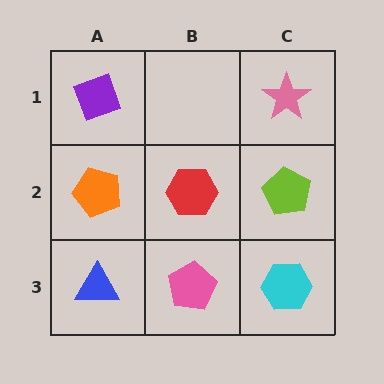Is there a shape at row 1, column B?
No, that cell is empty.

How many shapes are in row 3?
3 shapes.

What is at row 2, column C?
A lime pentagon.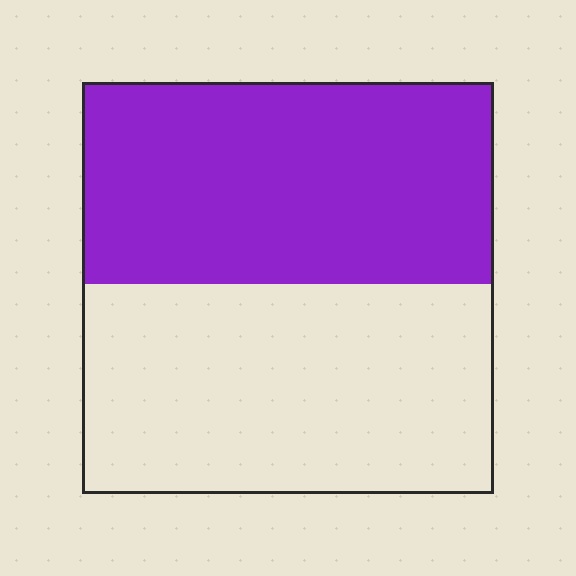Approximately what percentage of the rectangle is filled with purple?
Approximately 50%.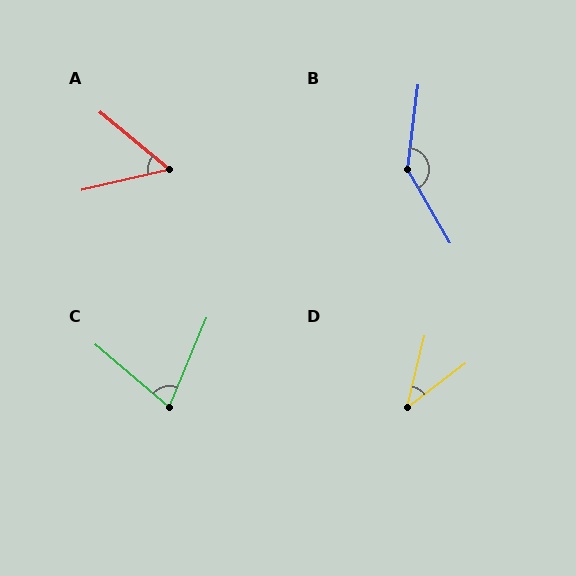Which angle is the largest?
B, at approximately 143 degrees.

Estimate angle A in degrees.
Approximately 53 degrees.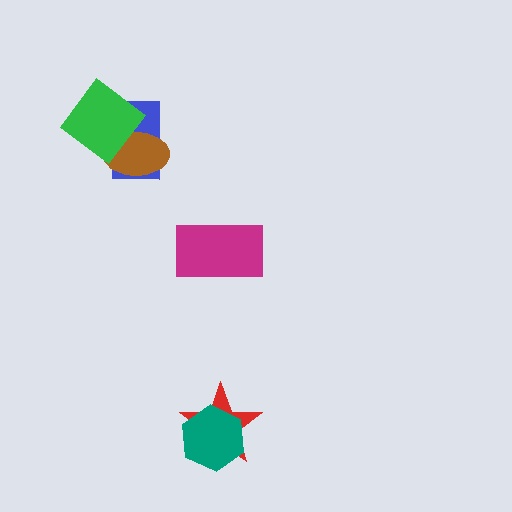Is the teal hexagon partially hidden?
No, no other shape covers it.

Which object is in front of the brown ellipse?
The green diamond is in front of the brown ellipse.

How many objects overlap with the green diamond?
2 objects overlap with the green diamond.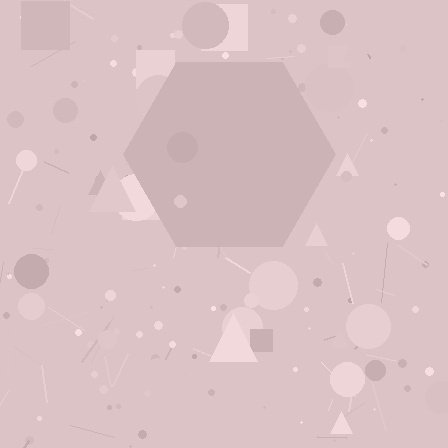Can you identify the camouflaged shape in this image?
The camouflaged shape is a hexagon.